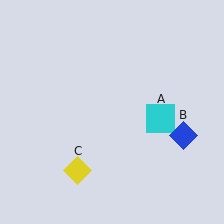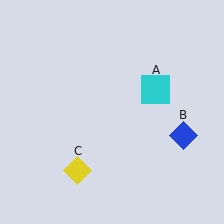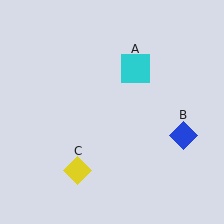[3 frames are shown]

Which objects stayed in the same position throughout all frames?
Blue diamond (object B) and yellow diamond (object C) remained stationary.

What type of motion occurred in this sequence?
The cyan square (object A) rotated counterclockwise around the center of the scene.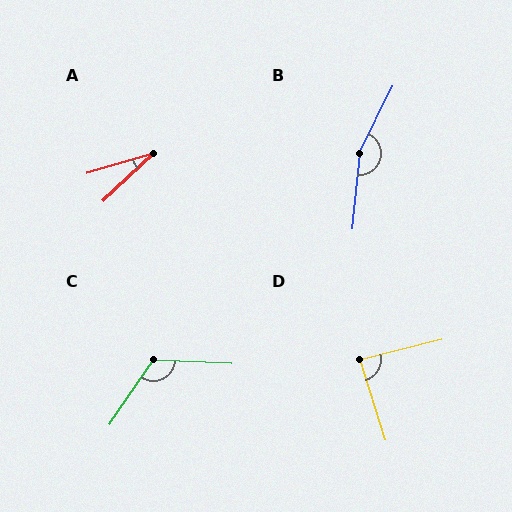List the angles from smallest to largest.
A (26°), D (87°), C (121°), B (159°).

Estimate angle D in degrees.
Approximately 87 degrees.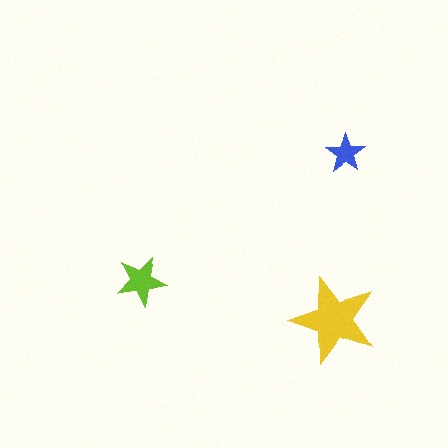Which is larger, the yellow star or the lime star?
The yellow one.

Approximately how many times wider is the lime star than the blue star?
About 1.5 times wider.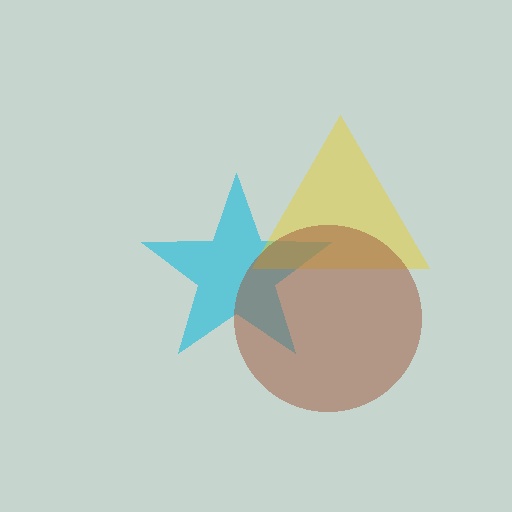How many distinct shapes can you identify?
There are 3 distinct shapes: a cyan star, a yellow triangle, a brown circle.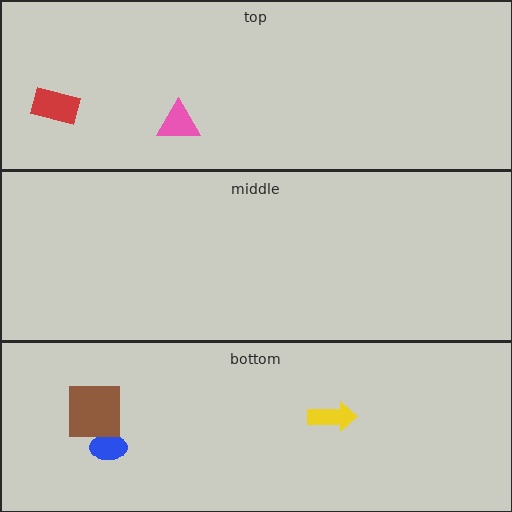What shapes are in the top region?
The pink triangle, the red rectangle.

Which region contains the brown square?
The bottom region.